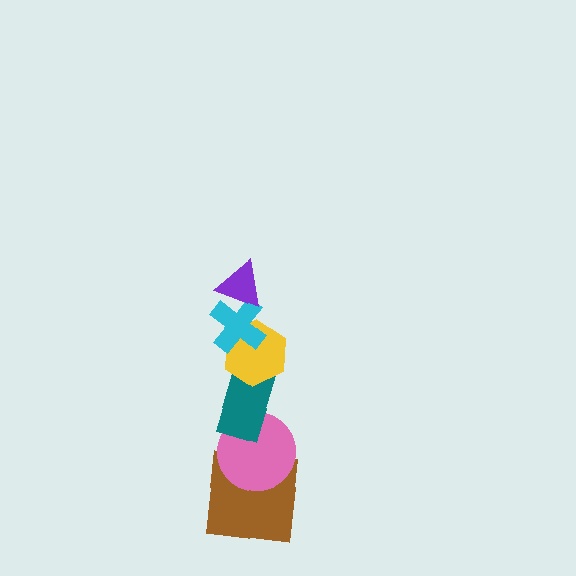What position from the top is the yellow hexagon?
The yellow hexagon is 3rd from the top.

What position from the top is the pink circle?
The pink circle is 5th from the top.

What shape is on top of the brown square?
The pink circle is on top of the brown square.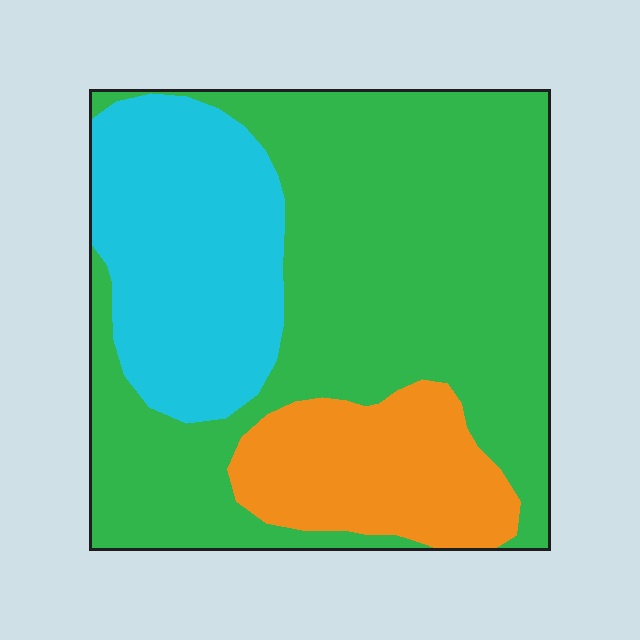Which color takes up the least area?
Orange, at roughly 15%.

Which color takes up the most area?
Green, at roughly 60%.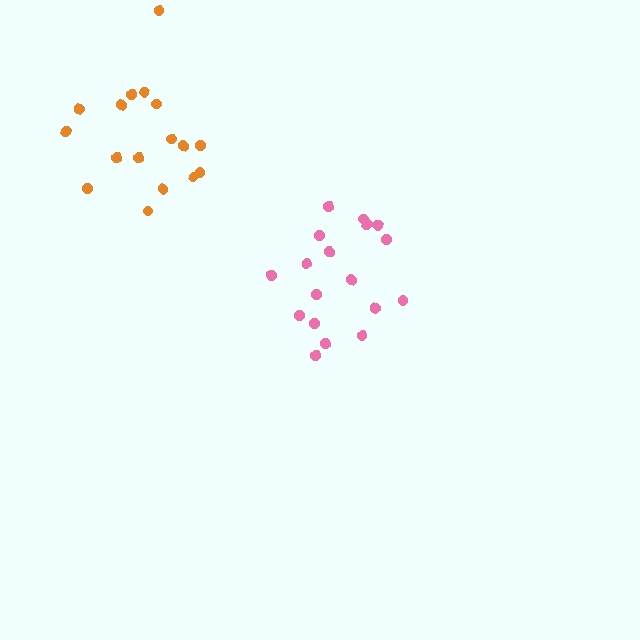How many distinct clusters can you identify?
There are 2 distinct clusters.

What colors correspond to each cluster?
The clusters are colored: orange, pink.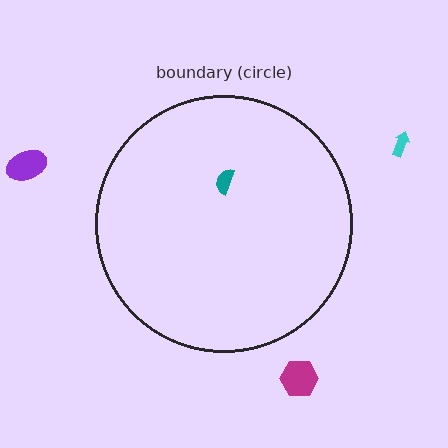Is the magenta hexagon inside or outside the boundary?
Outside.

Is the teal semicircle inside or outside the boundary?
Inside.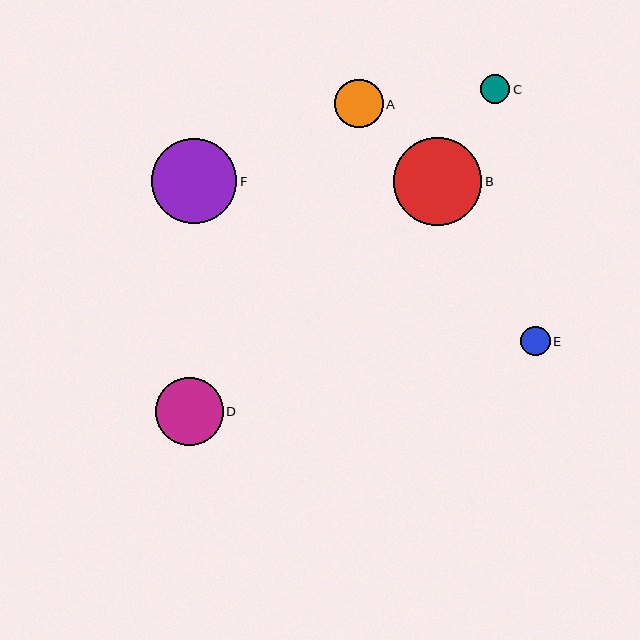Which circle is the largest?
Circle B is the largest with a size of approximately 88 pixels.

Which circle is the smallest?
Circle C is the smallest with a size of approximately 29 pixels.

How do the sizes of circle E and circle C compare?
Circle E and circle C are approximately the same size.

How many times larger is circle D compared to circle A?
Circle D is approximately 1.4 times the size of circle A.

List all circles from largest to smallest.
From largest to smallest: B, F, D, A, E, C.